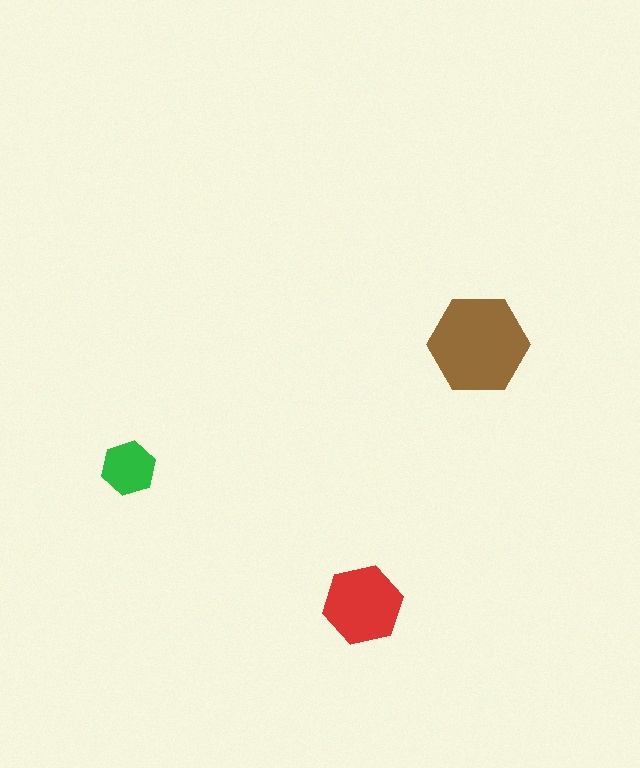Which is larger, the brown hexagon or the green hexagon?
The brown one.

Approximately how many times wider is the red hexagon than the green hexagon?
About 1.5 times wider.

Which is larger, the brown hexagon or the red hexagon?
The brown one.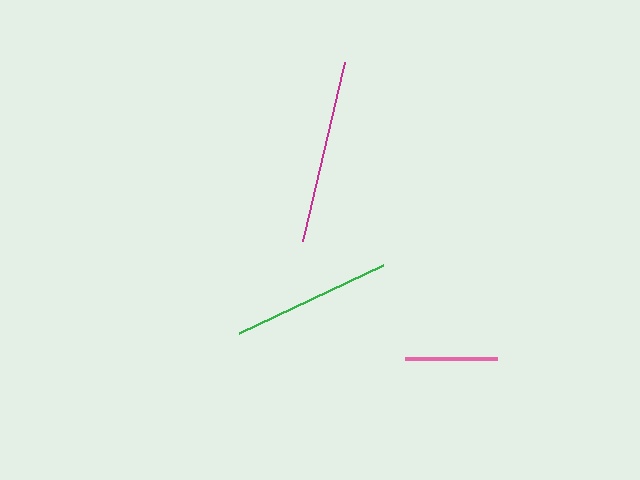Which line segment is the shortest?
The pink line is the shortest at approximately 92 pixels.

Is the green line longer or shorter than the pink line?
The green line is longer than the pink line.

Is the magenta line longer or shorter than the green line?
The magenta line is longer than the green line.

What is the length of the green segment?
The green segment is approximately 159 pixels long.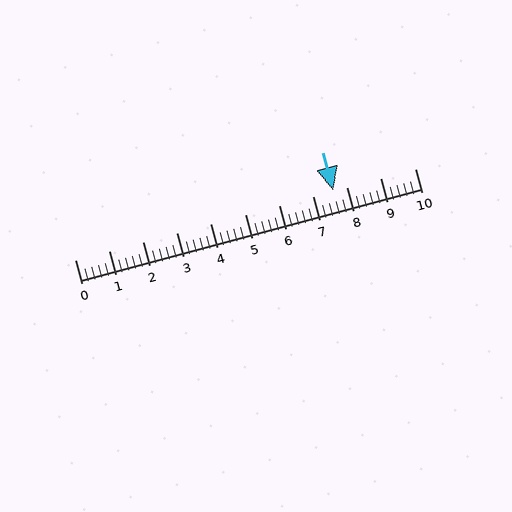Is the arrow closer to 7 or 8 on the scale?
The arrow is closer to 8.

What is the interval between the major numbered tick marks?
The major tick marks are spaced 1 units apart.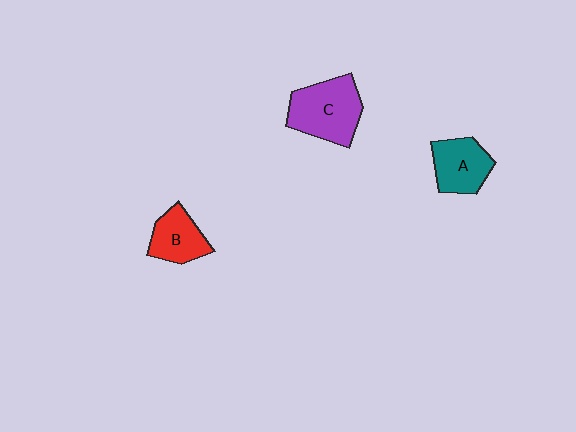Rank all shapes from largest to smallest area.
From largest to smallest: C (purple), A (teal), B (red).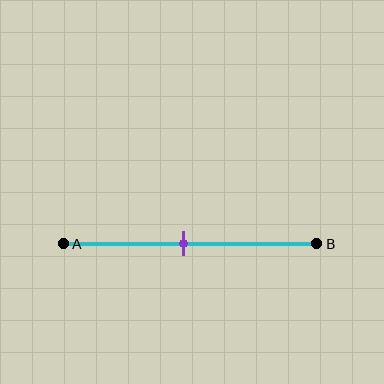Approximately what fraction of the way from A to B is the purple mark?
The purple mark is approximately 45% of the way from A to B.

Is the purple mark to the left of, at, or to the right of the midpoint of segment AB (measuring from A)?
The purple mark is approximately at the midpoint of segment AB.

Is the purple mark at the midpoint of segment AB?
Yes, the mark is approximately at the midpoint.